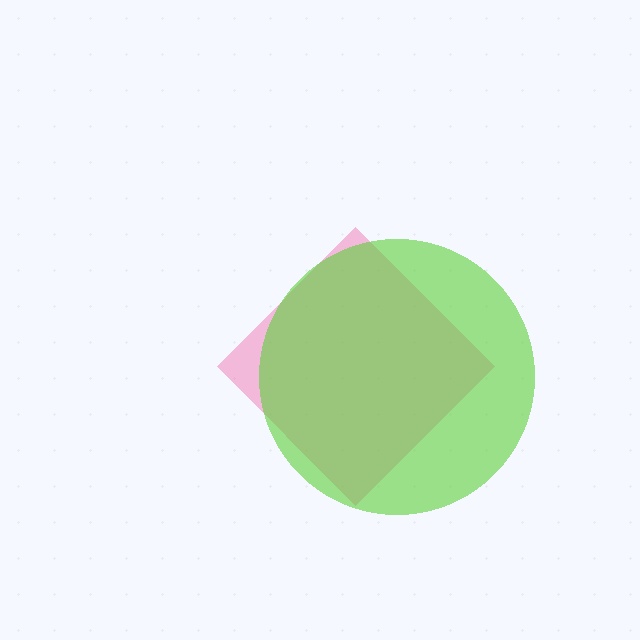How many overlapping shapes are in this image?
There are 2 overlapping shapes in the image.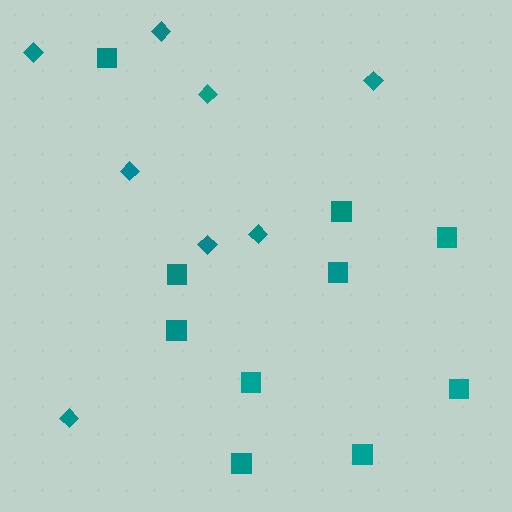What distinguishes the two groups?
There are 2 groups: one group of squares (10) and one group of diamonds (8).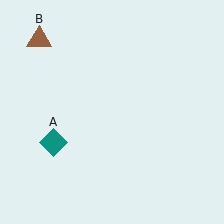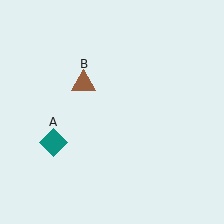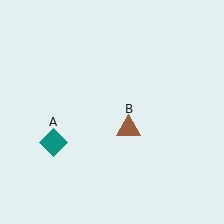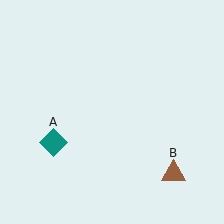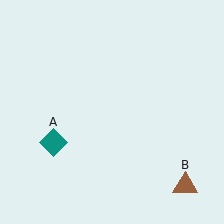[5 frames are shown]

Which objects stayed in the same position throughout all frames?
Teal diamond (object A) remained stationary.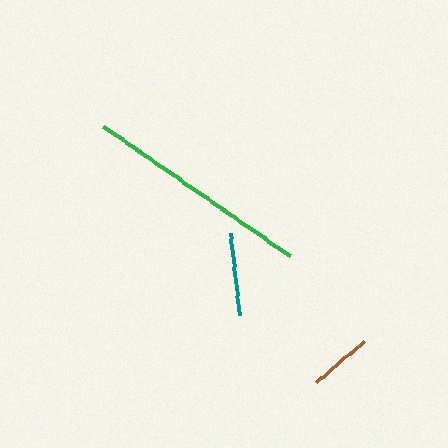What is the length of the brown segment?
The brown segment is approximately 64 pixels long.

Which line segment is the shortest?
The brown line is the shortest at approximately 64 pixels.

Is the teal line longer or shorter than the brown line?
The teal line is longer than the brown line.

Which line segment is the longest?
The green line is the longest at approximately 227 pixels.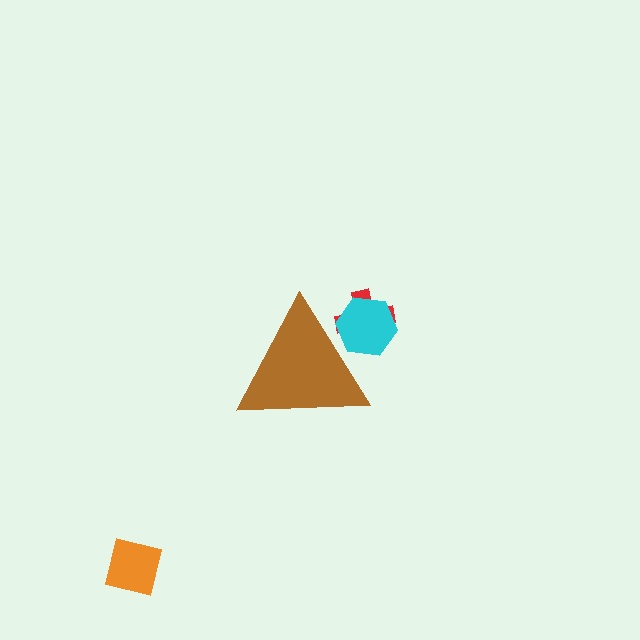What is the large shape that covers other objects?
A brown triangle.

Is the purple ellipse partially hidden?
Yes, the purple ellipse is partially hidden behind the brown triangle.